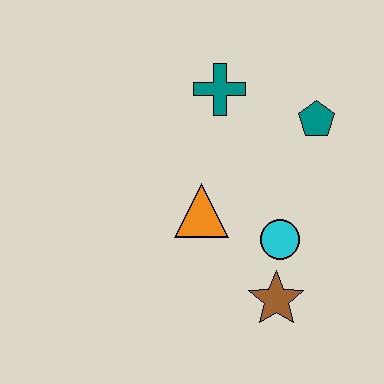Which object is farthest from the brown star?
The teal cross is farthest from the brown star.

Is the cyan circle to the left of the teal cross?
No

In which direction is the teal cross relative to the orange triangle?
The teal cross is above the orange triangle.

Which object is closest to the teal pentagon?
The teal cross is closest to the teal pentagon.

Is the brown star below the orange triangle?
Yes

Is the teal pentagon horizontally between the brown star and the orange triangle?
No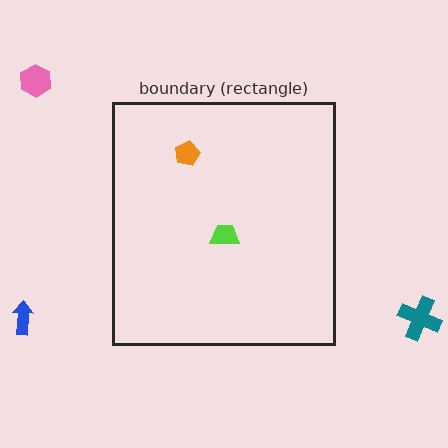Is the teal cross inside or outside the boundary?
Outside.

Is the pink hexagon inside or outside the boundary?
Outside.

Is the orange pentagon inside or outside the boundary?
Inside.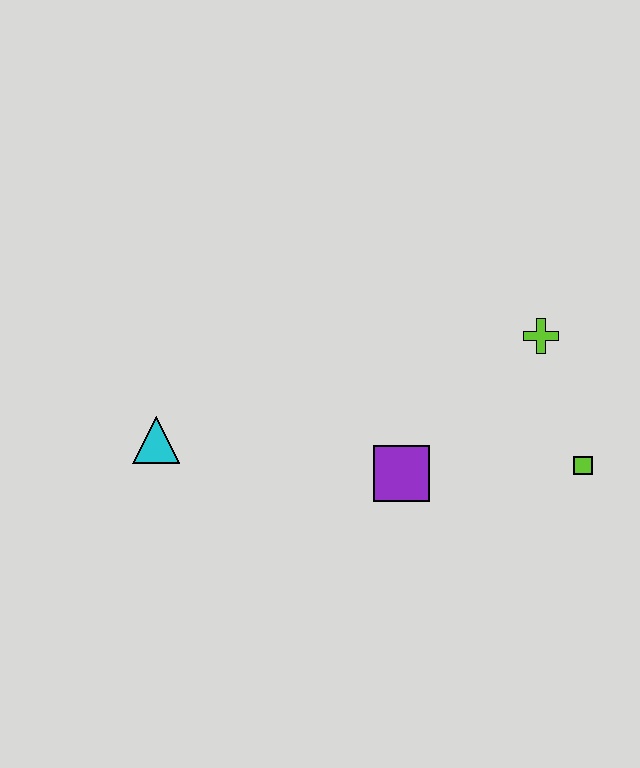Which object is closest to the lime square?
The lime cross is closest to the lime square.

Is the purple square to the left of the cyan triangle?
No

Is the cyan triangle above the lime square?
Yes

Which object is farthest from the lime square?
The cyan triangle is farthest from the lime square.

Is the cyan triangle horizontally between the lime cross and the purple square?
No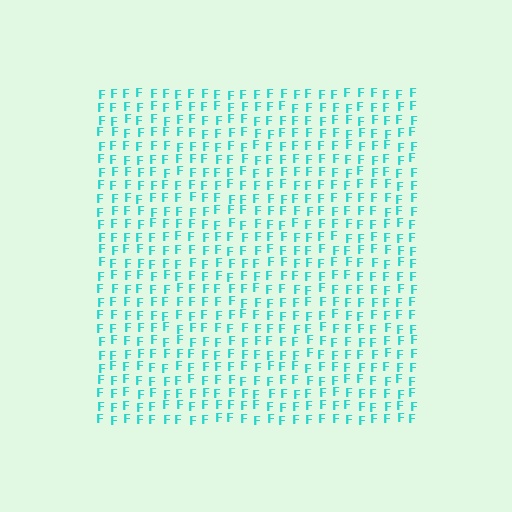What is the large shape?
The large shape is a square.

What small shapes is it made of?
It is made of small letter F's.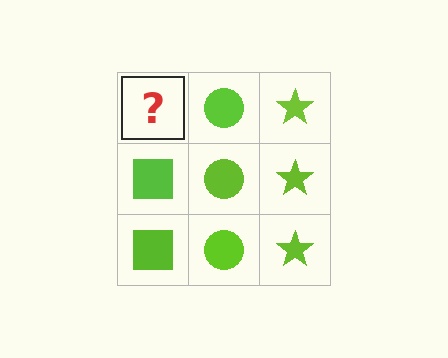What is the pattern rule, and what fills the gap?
The rule is that each column has a consistent shape. The gap should be filled with a lime square.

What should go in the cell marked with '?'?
The missing cell should contain a lime square.